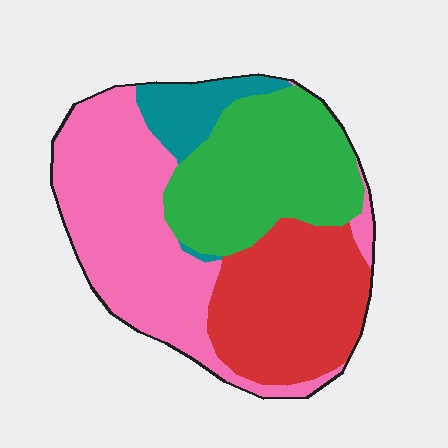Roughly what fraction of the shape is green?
Green covers about 30% of the shape.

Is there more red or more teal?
Red.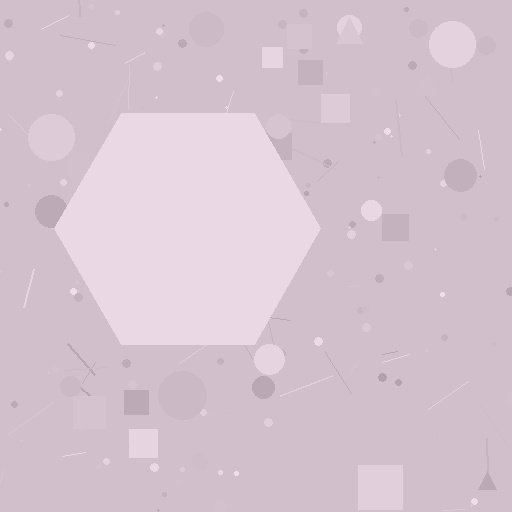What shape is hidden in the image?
A hexagon is hidden in the image.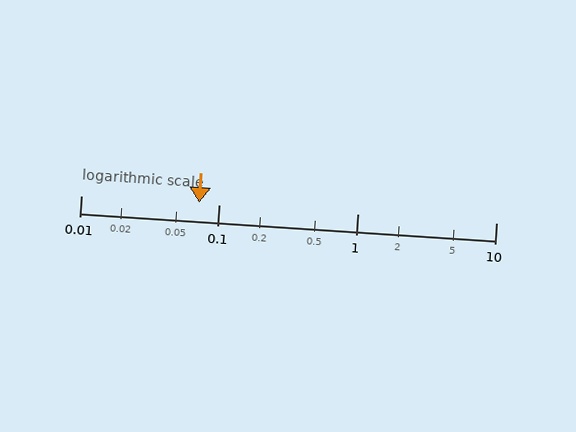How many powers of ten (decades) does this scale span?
The scale spans 3 decades, from 0.01 to 10.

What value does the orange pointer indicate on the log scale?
The pointer indicates approximately 0.071.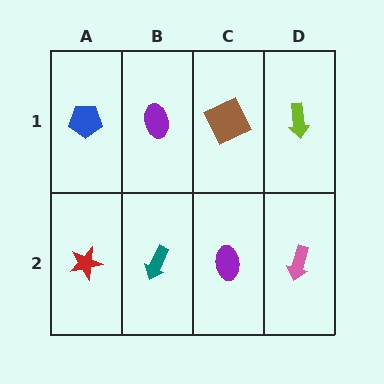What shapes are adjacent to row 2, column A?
A blue pentagon (row 1, column A), a teal arrow (row 2, column B).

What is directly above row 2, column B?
A purple ellipse.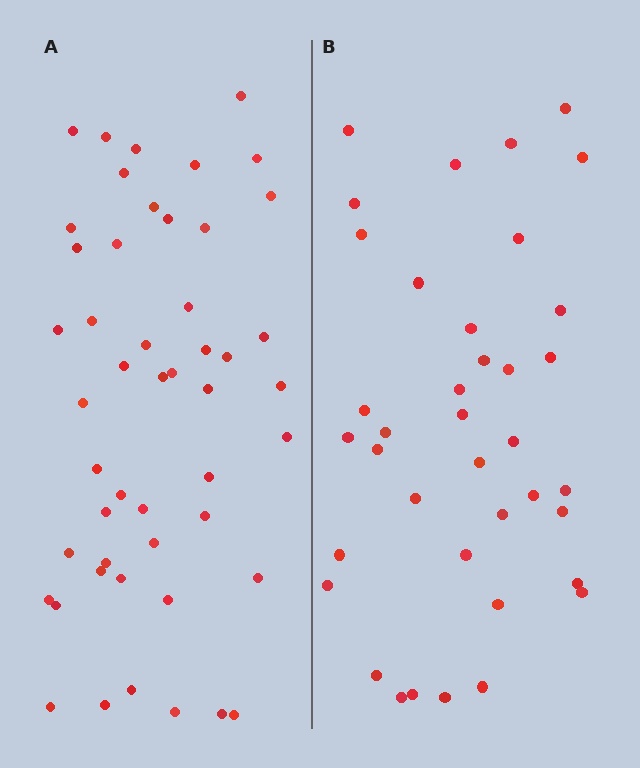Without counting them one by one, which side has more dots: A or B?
Region A (the left region) has more dots.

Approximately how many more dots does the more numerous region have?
Region A has roughly 12 or so more dots than region B.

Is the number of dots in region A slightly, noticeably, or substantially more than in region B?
Region A has noticeably more, but not dramatically so. The ratio is roughly 1.3 to 1.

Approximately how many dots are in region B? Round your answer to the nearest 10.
About 40 dots. (The exact count is 38, which rounds to 40.)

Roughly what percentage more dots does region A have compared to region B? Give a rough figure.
About 30% more.